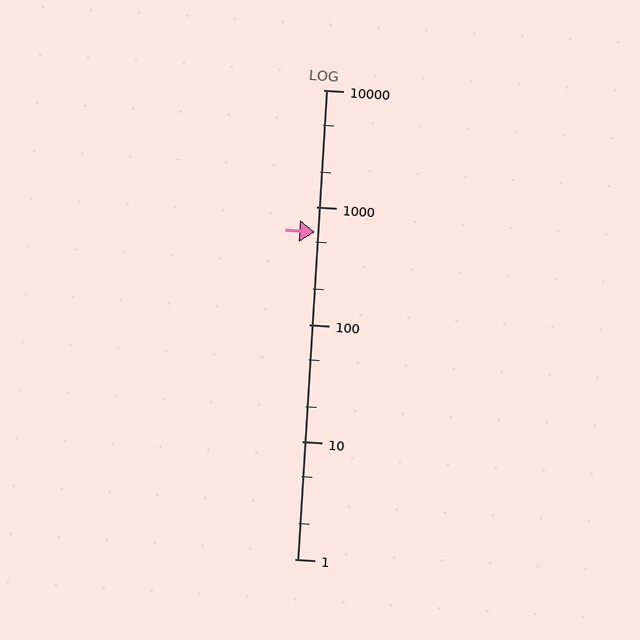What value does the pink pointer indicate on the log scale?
The pointer indicates approximately 610.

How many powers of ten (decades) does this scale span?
The scale spans 4 decades, from 1 to 10000.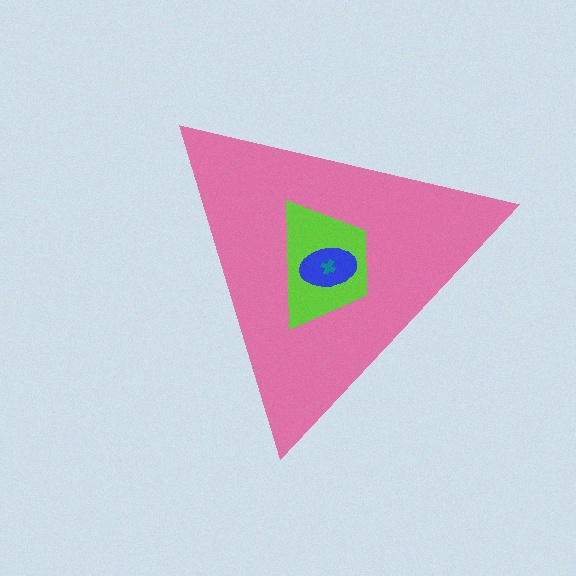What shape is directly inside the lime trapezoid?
The blue ellipse.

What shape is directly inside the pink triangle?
The lime trapezoid.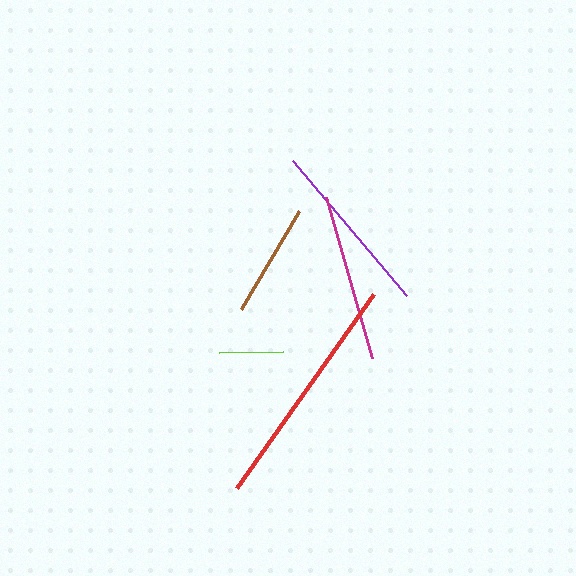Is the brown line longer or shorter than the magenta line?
The magenta line is longer than the brown line.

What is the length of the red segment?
The red segment is approximately 237 pixels long.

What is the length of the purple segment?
The purple segment is approximately 177 pixels long.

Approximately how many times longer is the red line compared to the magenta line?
The red line is approximately 1.4 times the length of the magenta line.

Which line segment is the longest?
The red line is the longest at approximately 237 pixels.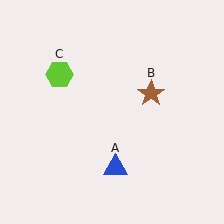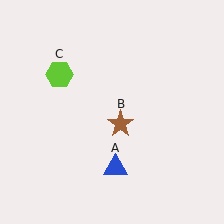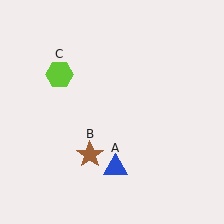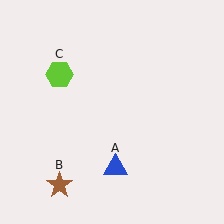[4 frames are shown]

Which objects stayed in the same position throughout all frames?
Blue triangle (object A) and lime hexagon (object C) remained stationary.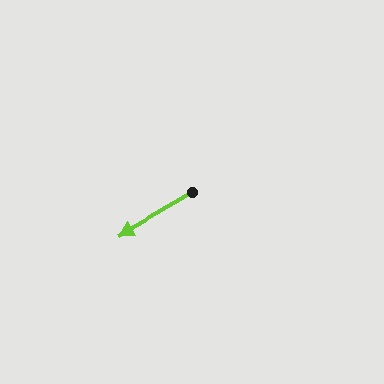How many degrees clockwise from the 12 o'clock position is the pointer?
Approximately 239 degrees.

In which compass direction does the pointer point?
Southwest.